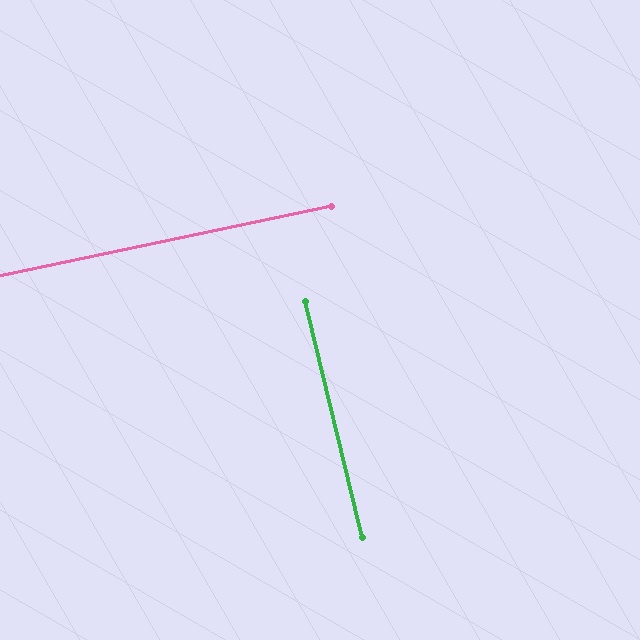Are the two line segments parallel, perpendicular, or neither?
Perpendicular — they meet at approximately 88°.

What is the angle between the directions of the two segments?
Approximately 88 degrees.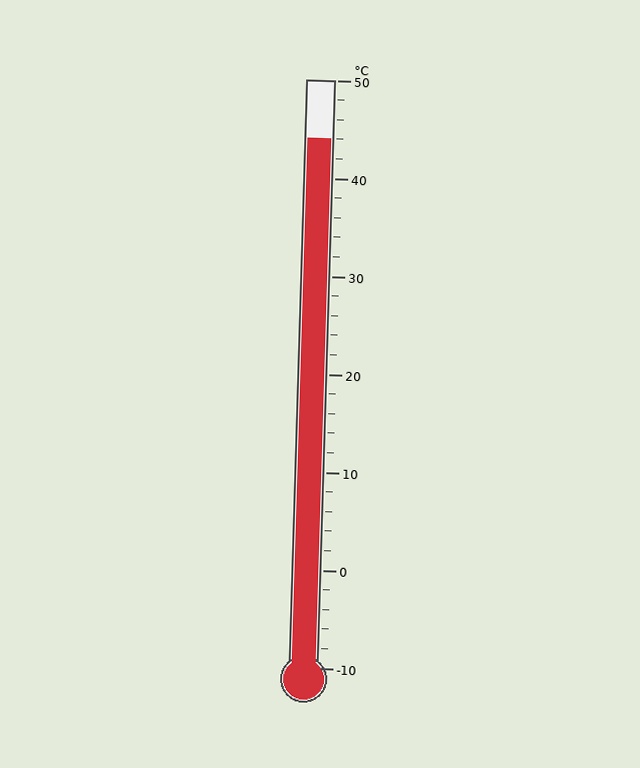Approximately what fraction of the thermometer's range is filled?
The thermometer is filled to approximately 90% of its range.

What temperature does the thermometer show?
The thermometer shows approximately 44°C.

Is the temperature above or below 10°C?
The temperature is above 10°C.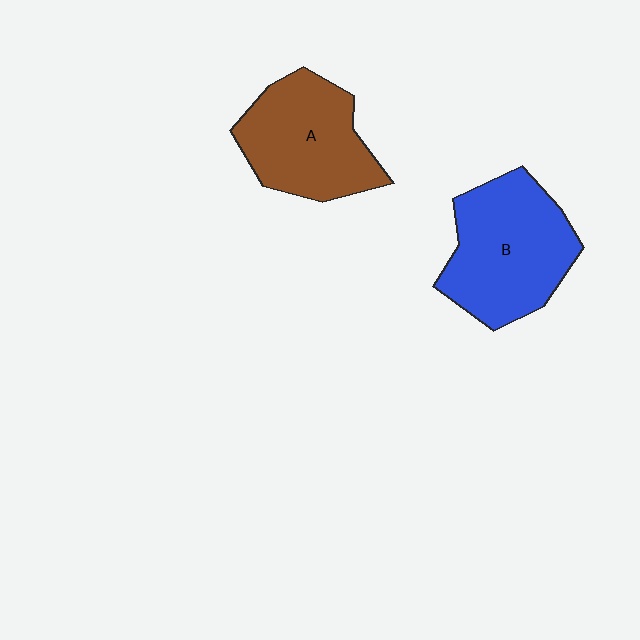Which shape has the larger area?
Shape B (blue).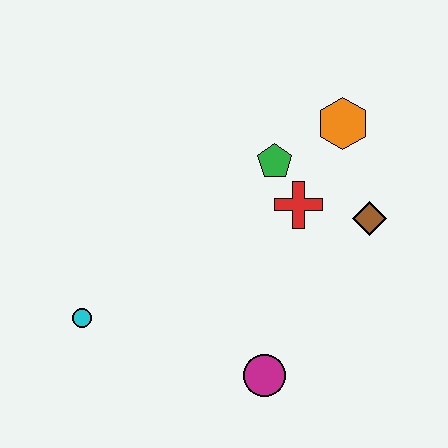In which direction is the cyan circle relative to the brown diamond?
The cyan circle is to the left of the brown diamond.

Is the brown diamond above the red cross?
No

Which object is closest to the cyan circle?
The magenta circle is closest to the cyan circle.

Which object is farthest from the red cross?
The cyan circle is farthest from the red cross.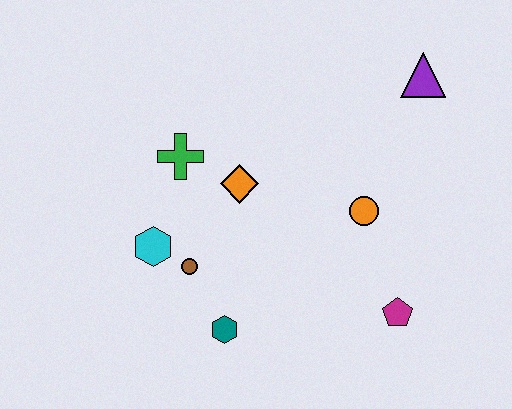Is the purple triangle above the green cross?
Yes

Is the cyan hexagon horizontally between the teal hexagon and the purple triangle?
No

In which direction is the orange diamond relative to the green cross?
The orange diamond is to the right of the green cross.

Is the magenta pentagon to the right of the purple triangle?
No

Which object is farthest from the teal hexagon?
The purple triangle is farthest from the teal hexagon.